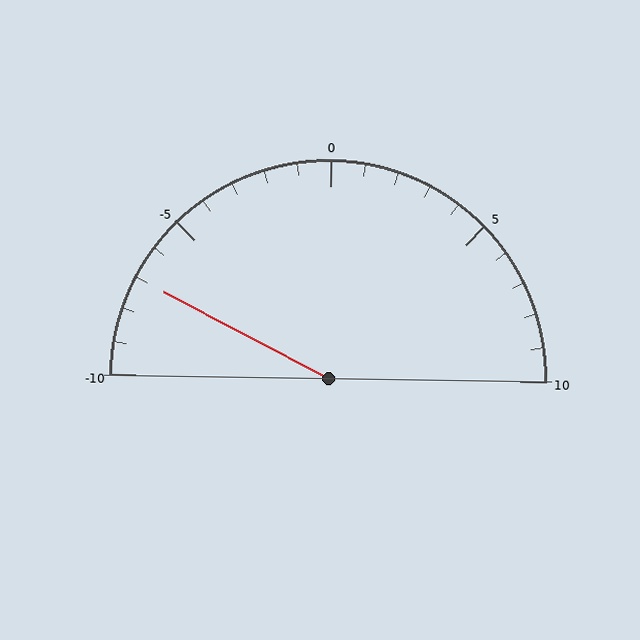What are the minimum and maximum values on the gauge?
The gauge ranges from -10 to 10.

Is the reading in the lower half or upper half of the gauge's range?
The reading is in the lower half of the range (-10 to 10).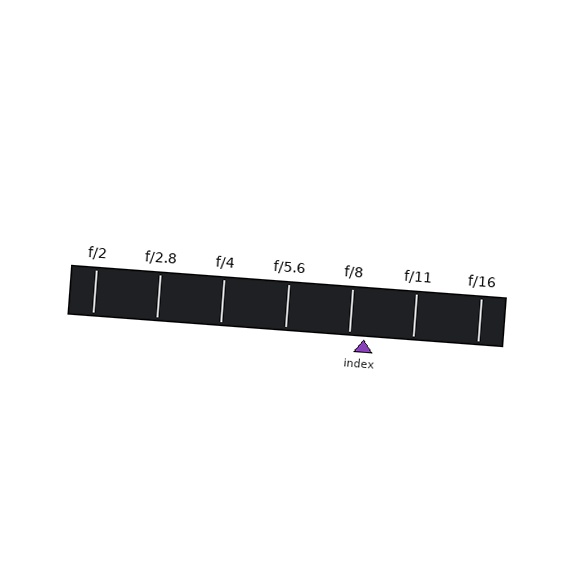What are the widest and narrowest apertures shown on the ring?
The widest aperture shown is f/2 and the narrowest is f/16.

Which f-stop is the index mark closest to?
The index mark is closest to f/8.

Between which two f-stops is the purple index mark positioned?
The index mark is between f/8 and f/11.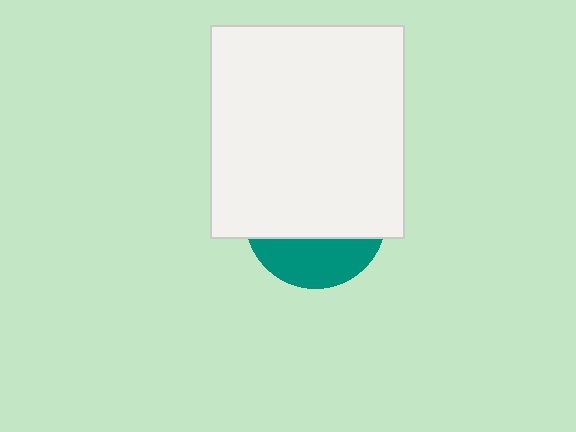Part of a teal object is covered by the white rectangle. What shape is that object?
It is a circle.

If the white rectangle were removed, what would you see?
You would see the complete teal circle.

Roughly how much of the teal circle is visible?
A small part of it is visible (roughly 31%).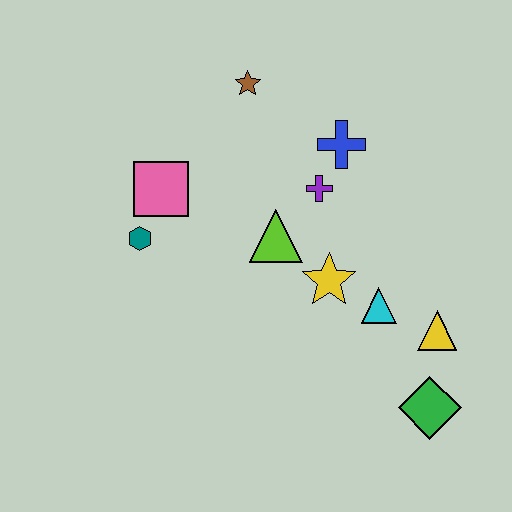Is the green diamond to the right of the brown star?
Yes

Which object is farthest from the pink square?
The green diamond is farthest from the pink square.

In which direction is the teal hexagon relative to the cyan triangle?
The teal hexagon is to the left of the cyan triangle.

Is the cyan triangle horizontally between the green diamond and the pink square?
Yes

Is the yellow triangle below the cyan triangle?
Yes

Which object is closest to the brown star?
The blue cross is closest to the brown star.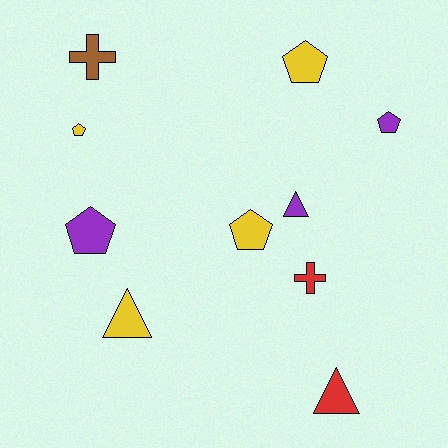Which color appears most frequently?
Yellow, with 4 objects.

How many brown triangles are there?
There are no brown triangles.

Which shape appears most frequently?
Pentagon, with 5 objects.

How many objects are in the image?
There are 10 objects.